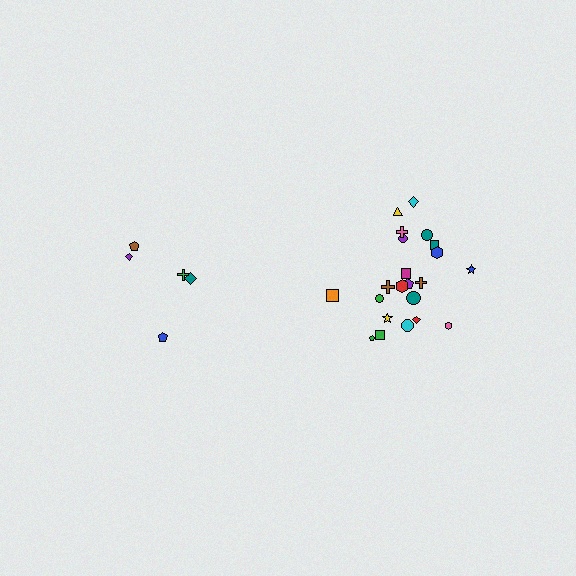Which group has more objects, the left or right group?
The right group.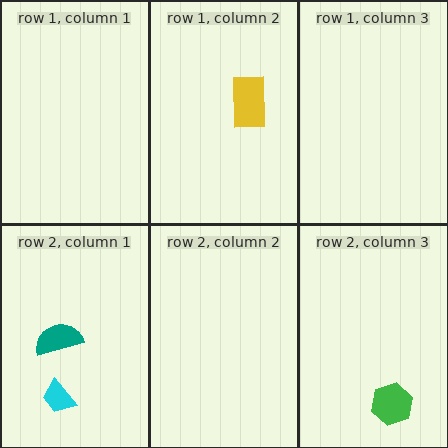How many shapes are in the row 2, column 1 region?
2.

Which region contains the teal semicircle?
The row 2, column 1 region.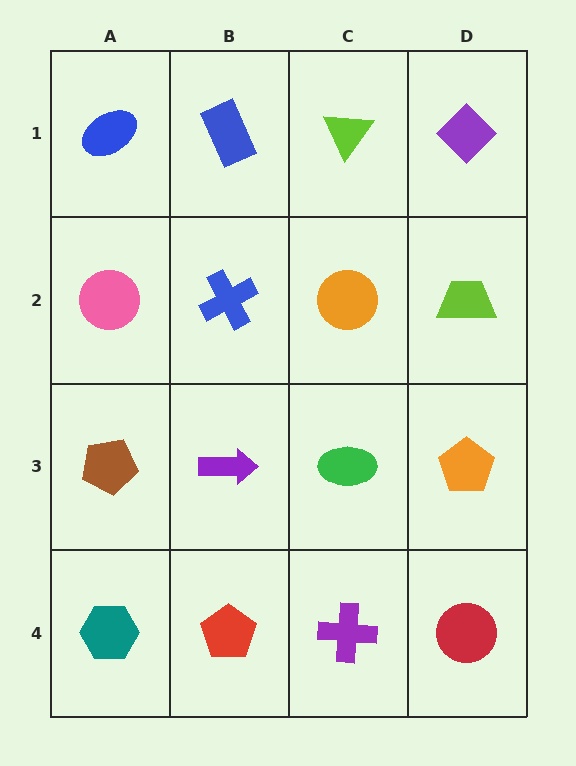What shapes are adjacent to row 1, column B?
A blue cross (row 2, column B), a blue ellipse (row 1, column A), a lime triangle (row 1, column C).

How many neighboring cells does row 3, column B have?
4.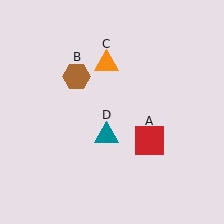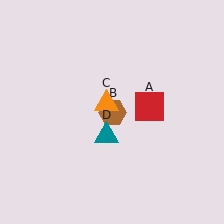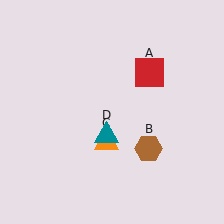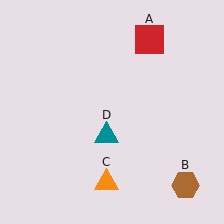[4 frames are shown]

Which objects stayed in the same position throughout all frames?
Teal triangle (object D) remained stationary.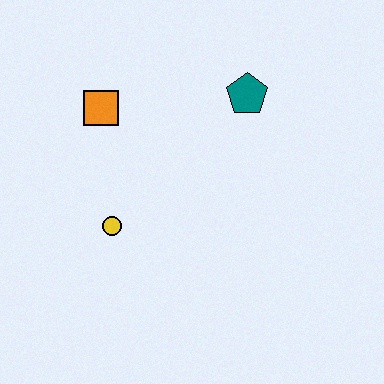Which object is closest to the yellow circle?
The orange square is closest to the yellow circle.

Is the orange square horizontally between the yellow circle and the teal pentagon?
No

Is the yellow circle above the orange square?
No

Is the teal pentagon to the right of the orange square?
Yes